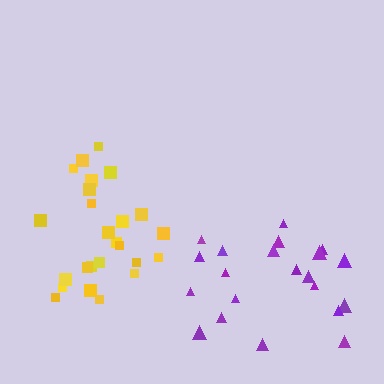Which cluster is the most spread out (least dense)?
Purple.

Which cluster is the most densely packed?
Yellow.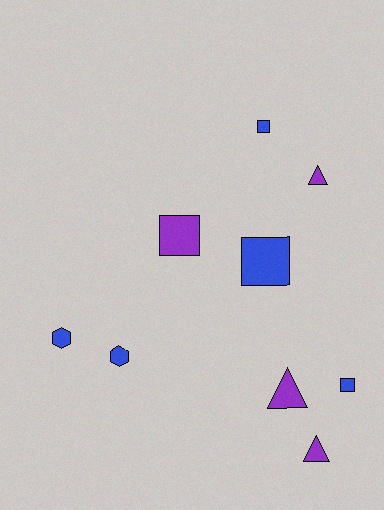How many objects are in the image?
There are 9 objects.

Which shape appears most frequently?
Square, with 4 objects.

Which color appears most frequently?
Blue, with 5 objects.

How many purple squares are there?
There is 1 purple square.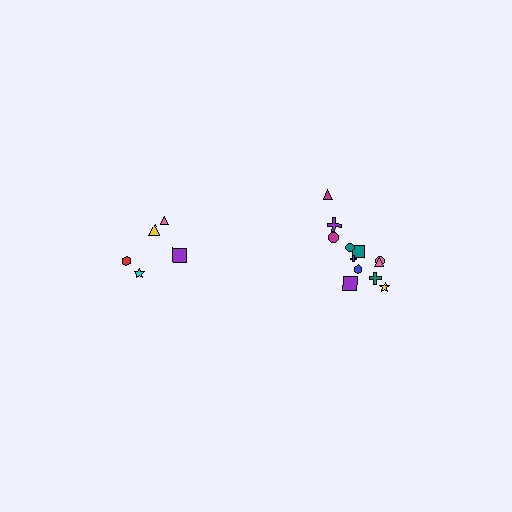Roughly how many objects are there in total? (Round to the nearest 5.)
Roughly 15 objects in total.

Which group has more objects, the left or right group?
The right group.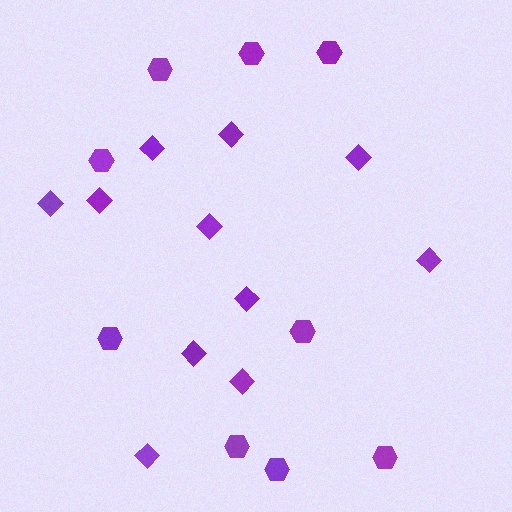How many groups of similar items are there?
There are 2 groups: one group of diamonds (11) and one group of hexagons (9).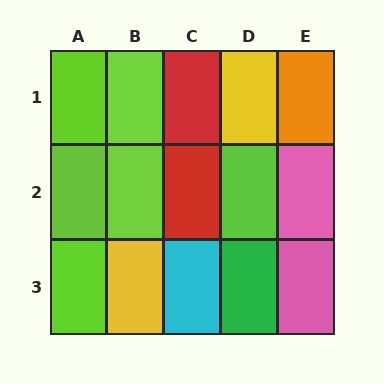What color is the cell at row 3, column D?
Green.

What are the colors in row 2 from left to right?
Lime, lime, red, lime, pink.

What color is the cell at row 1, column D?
Yellow.